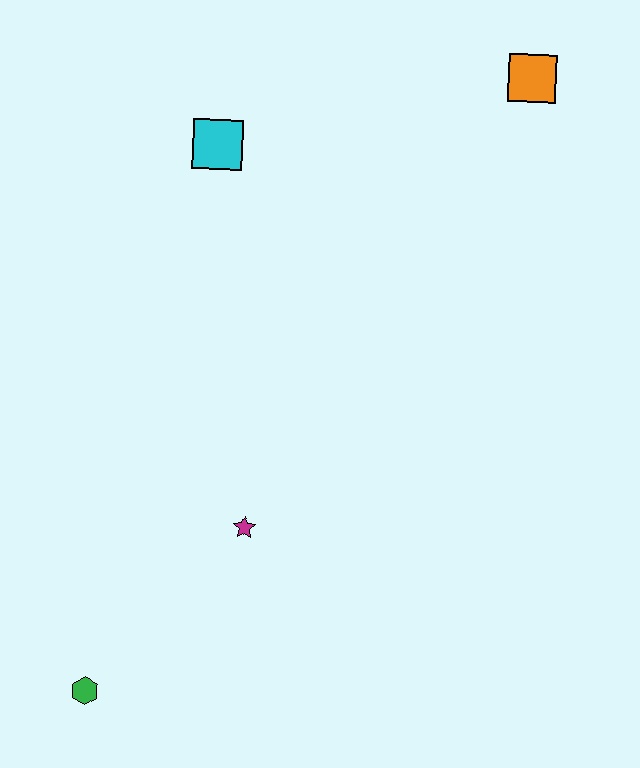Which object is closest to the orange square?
The cyan square is closest to the orange square.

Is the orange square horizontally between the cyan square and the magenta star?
No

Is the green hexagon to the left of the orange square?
Yes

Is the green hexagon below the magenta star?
Yes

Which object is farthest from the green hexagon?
The orange square is farthest from the green hexagon.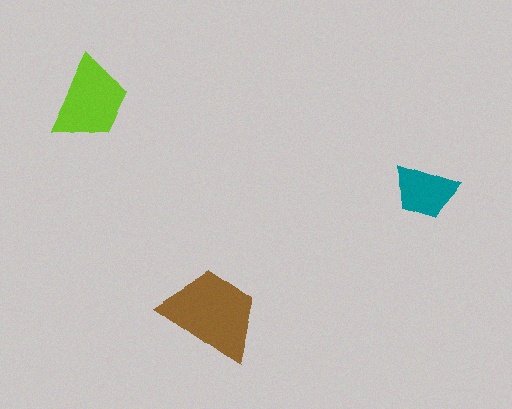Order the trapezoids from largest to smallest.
the brown one, the lime one, the teal one.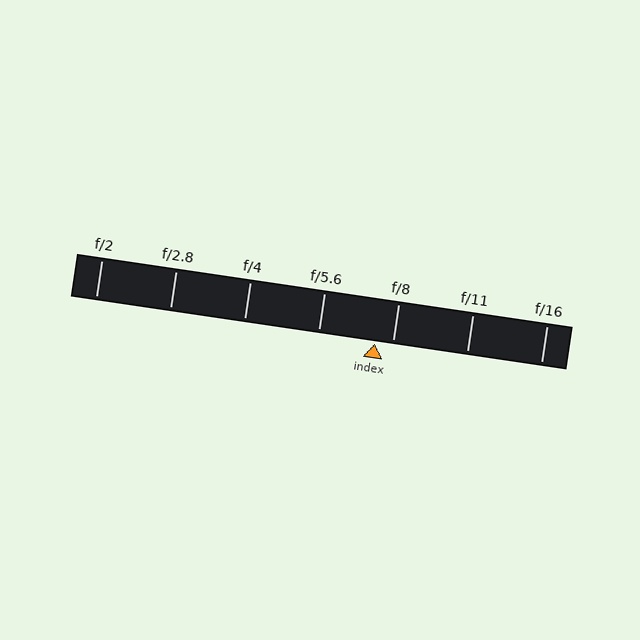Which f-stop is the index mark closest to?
The index mark is closest to f/8.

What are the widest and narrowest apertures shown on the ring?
The widest aperture shown is f/2 and the narrowest is f/16.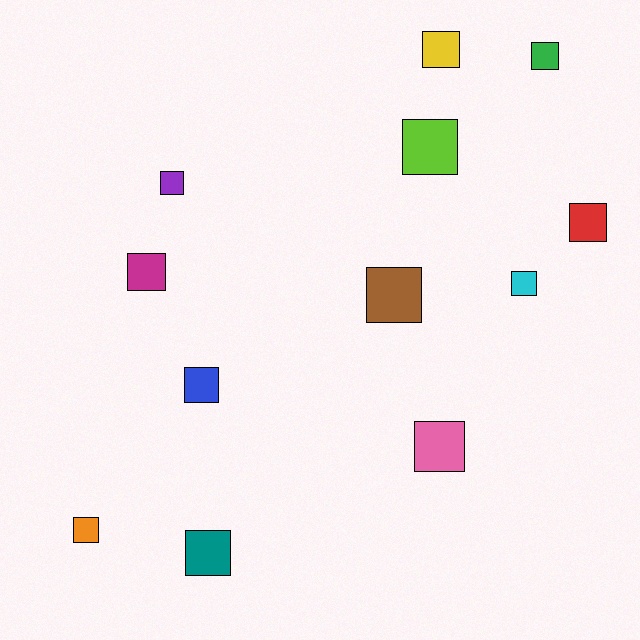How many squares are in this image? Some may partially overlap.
There are 12 squares.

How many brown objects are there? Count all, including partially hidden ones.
There is 1 brown object.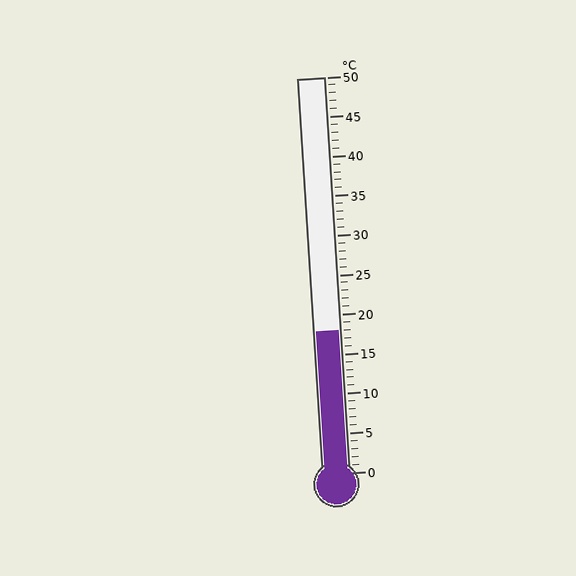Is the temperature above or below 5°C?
The temperature is above 5°C.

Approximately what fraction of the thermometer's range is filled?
The thermometer is filled to approximately 35% of its range.